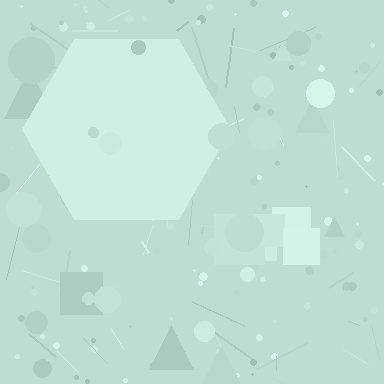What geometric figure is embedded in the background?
A hexagon is embedded in the background.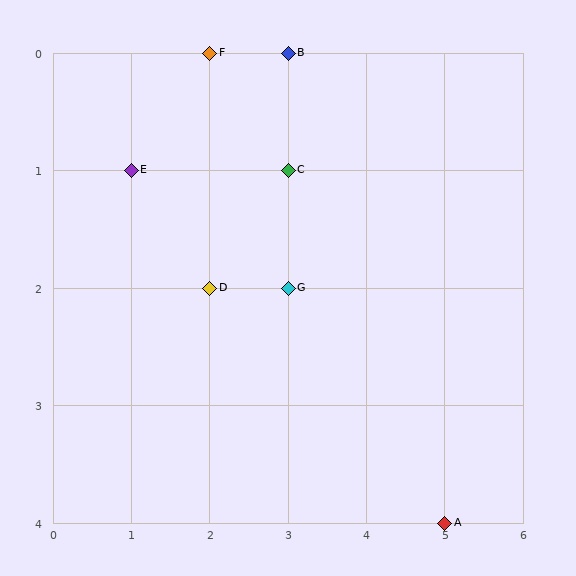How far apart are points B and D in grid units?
Points B and D are 1 column and 2 rows apart (about 2.2 grid units diagonally).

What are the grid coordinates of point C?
Point C is at grid coordinates (3, 1).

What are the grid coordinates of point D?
Point D is at grid coordinates (2, 2).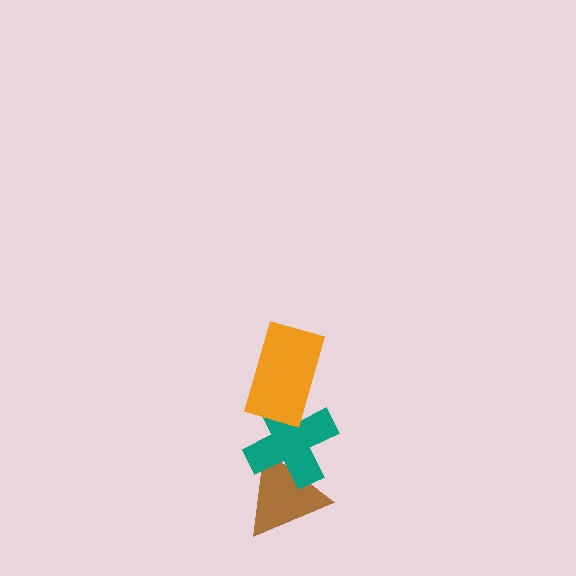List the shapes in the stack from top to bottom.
From top to bottom: the orange rectangle, the teal cross, the brown triangle.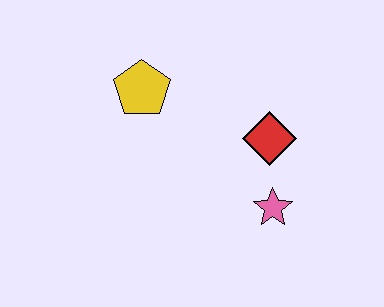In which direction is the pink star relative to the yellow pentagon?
The pink star is to the right of the yellow pentagon.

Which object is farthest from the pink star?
The yellow pentagon is farthest from the pink star.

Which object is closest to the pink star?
The red diamond is closest to the pink star.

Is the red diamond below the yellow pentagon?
Yes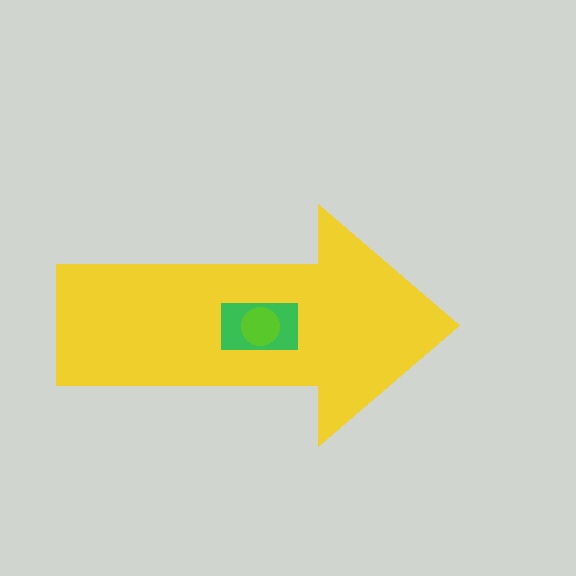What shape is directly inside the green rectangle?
The lime circle.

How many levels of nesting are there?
3.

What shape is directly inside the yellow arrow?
The green rectangle.